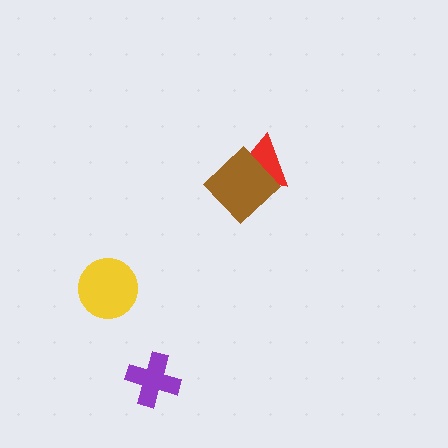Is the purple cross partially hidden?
No, no other shape covers it.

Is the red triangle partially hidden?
Yes, it is partially covered by another shape.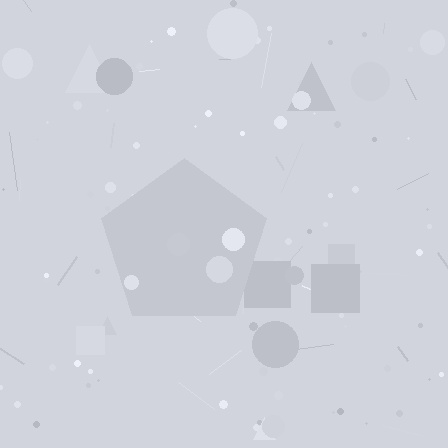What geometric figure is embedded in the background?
A pentagon is embedded in the background.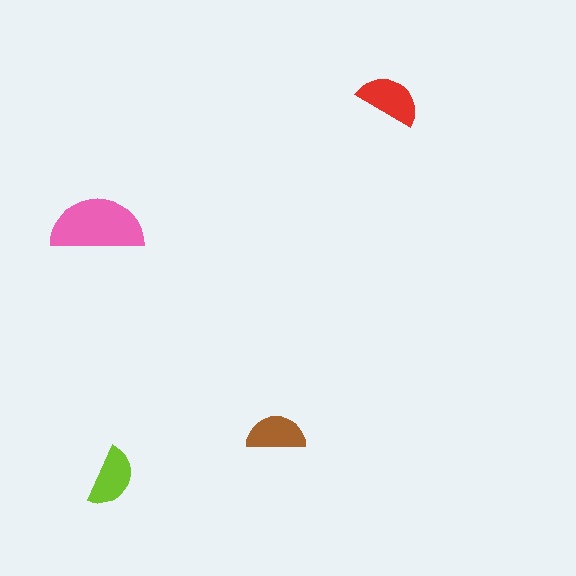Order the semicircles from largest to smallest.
the pink one, the red one, the lime one, the brown one.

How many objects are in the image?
There are 4 objects in the image.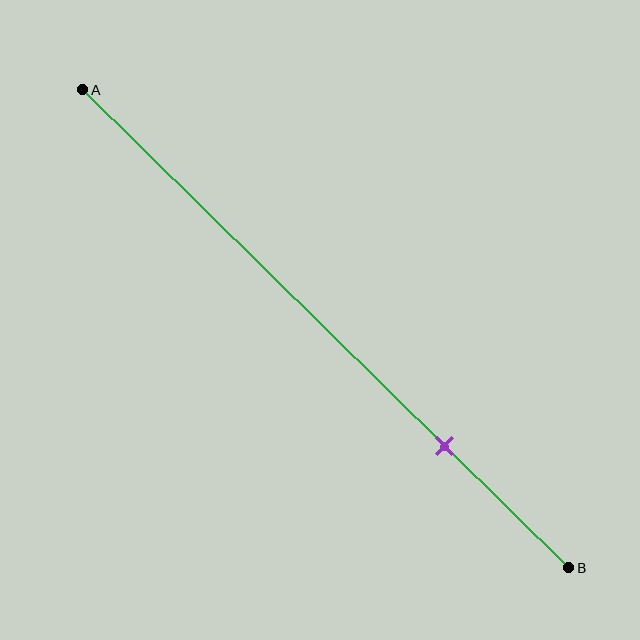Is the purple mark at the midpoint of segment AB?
No, the mark is at about 75% from A, not at the 50% midpoint.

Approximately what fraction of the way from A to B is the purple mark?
The purple mark is approximately 75% of the way from A to B.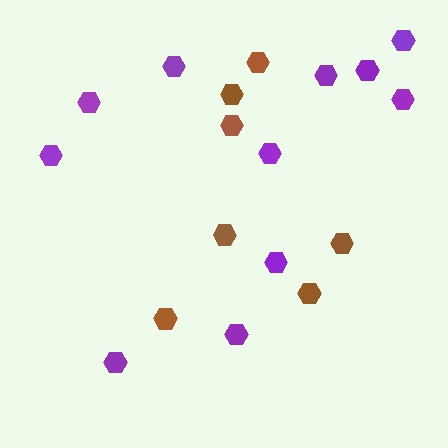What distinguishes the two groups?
There are 2 groups: one group of brown hexagons (7) and one group of purple hexagons (11).